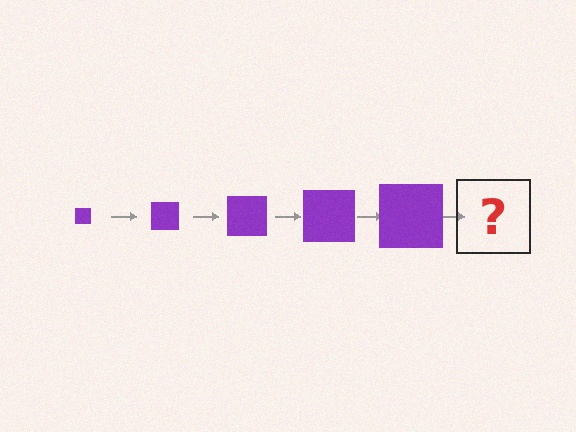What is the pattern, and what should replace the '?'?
The pattern is that the square gets progressively larger each step. The '?' should be a purple square, larger than the previous one.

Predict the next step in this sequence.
The next step is a purple square, larger than the previous one.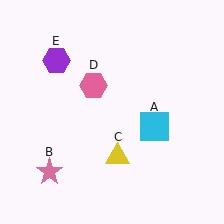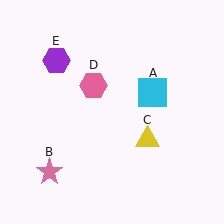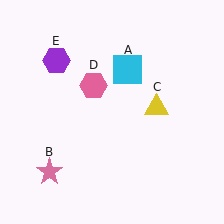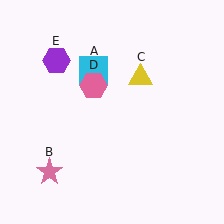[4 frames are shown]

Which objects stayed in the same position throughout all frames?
Pink star (object B) and pink hexagon (object D) and purple hexagon (object E) remained stationary.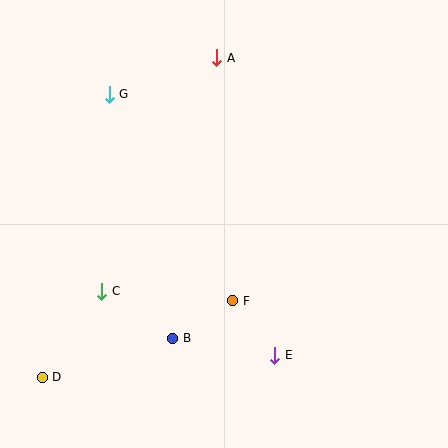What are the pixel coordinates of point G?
Point G is at (109, 94).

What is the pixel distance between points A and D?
The distance between A and D is 364 pixels.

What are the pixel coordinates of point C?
Point C is at (102, 291).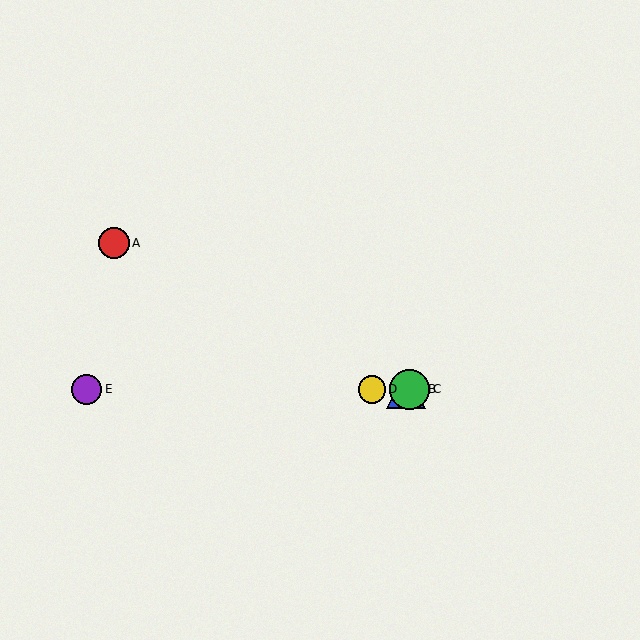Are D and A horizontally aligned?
No, D is at y≈389 and A is at y≈243.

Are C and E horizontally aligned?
Yes, both are at y≈389.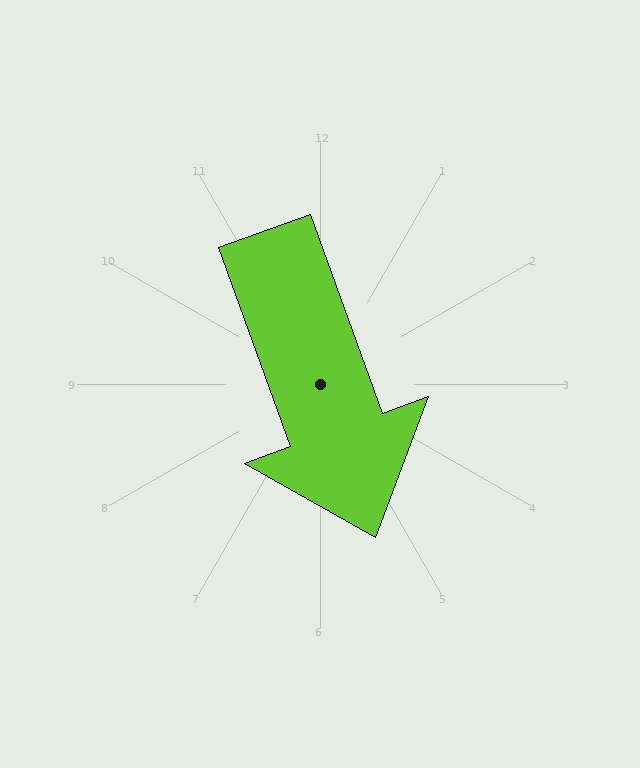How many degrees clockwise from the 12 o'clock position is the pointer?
Approximately 160 degrees.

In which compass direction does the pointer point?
South.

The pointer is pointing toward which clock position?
Roughly 5 o'clock.